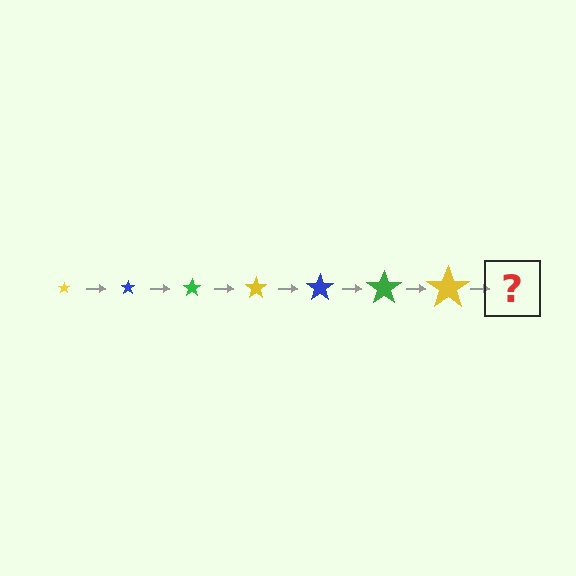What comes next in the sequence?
The next element should be a blue star, larger than the previous one.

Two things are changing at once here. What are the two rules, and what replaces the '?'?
The two rules are that the star grows larger each step and the color cycles through yellow, blue, and green. The '?' should be a blue star, larger than the previous one.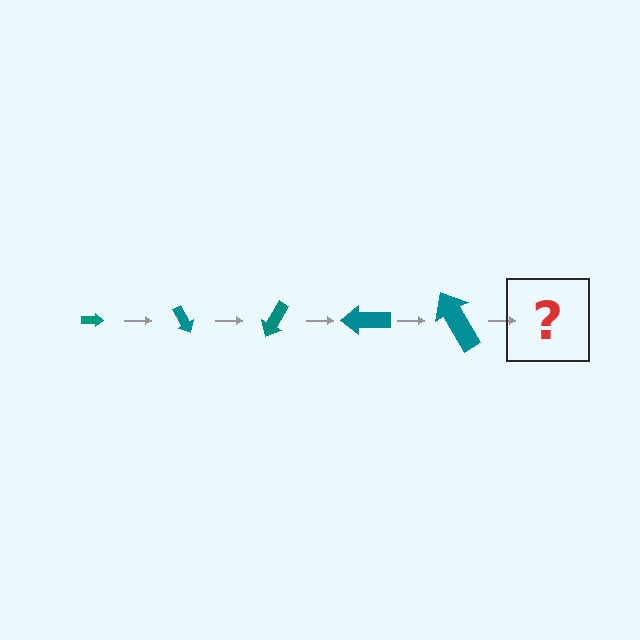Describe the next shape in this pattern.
It should be an arrow, larger than the previous one and rotated 300 degrees from the start.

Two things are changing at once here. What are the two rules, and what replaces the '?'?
The two rules are that the arrow grows larger each step and it rotates 60 degrees each step. The '?' should be an arrow, larger than the previous one and rotated 300 degrees from the start.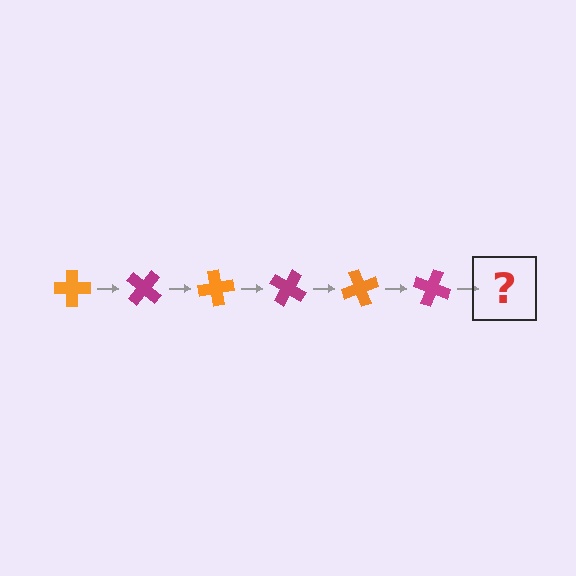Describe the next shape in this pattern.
It should be an orange cross, rotated 240 degrees from the start.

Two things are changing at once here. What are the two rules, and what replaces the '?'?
The two rules are that it rotates 40 degrees each step and the color cycles through orange and magenta. The '?' should be an orange cross, rotated 240 degrees from the start.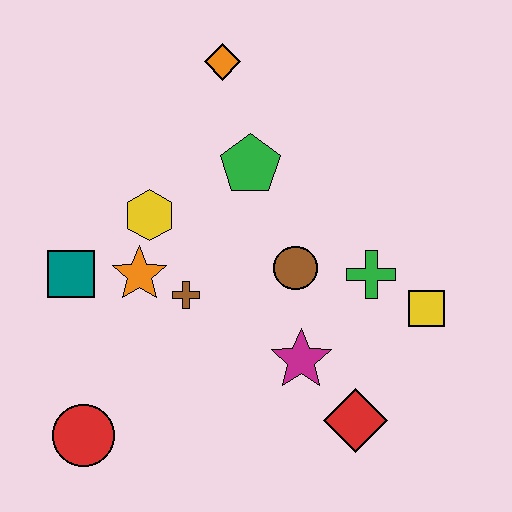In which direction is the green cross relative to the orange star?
The green cross is to the right of the orange star.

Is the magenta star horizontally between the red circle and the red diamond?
Yes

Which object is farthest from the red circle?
The orange diamond is farthest from the red circle.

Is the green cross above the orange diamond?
No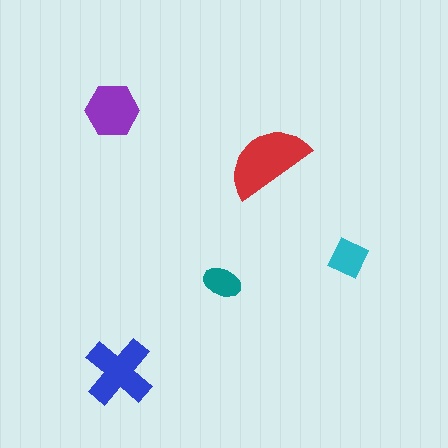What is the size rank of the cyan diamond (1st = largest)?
4th.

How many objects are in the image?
There are 5 objects in the image.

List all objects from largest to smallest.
The red semicircle, the blue cross, the purple hexagon, the cyan diamond, the teal ellipse.